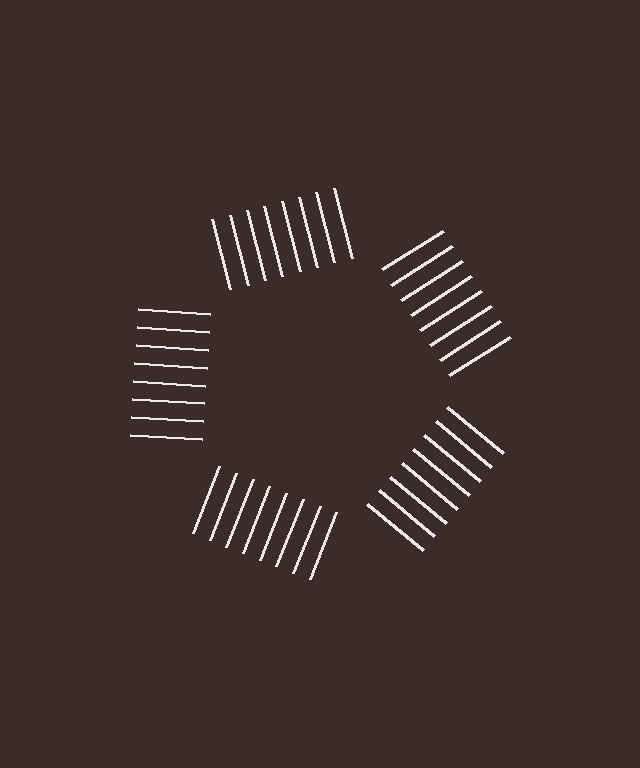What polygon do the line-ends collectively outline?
An illusory pentagon — the line segments terminate on its edges but no continuous stroke is drawn.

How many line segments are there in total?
40 — 8 along each of the 5 edges.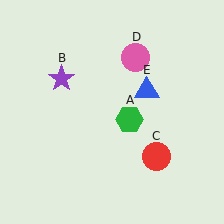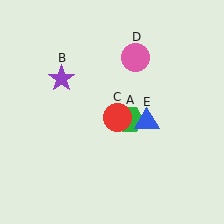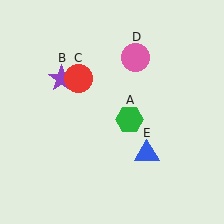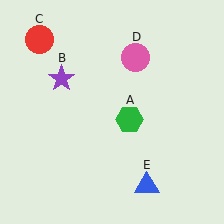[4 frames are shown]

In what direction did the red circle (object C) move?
The red circle (object C) moved up and to the left.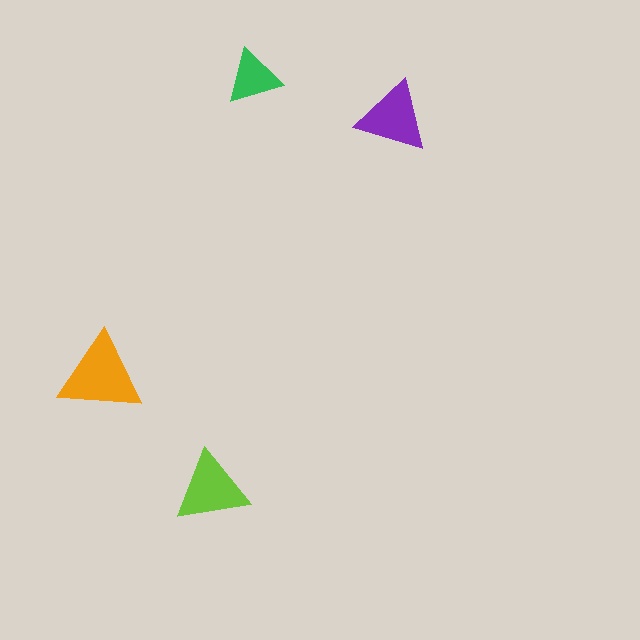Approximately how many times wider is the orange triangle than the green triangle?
About 1.5 times wider.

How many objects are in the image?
There are 4 objects in the image.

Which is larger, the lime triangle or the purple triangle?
The lime one.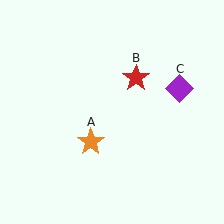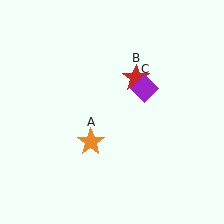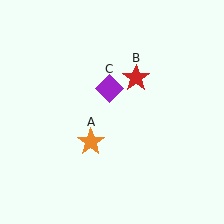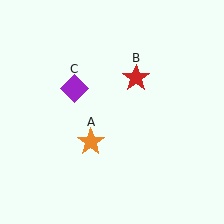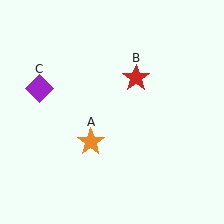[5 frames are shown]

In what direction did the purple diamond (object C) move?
The purple diamond (object C) moved left.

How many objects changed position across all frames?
1 object changed position: purple diamond (object C).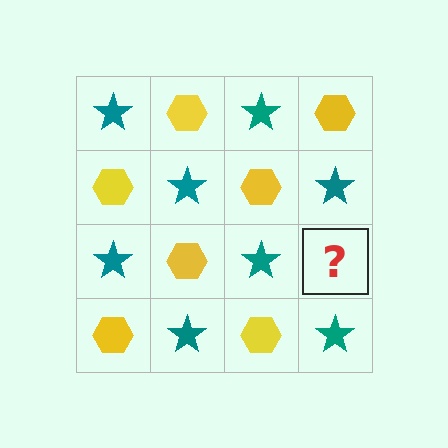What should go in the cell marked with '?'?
The missing cell should contain a yellow hexagon.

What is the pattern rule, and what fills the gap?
The rule is that it alternates teal star and yellow hexagon in a checkerboard pattern. The gap should be filled with a yellow hexagon.